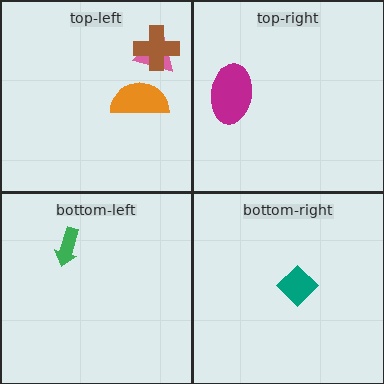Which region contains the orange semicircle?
The top-left region.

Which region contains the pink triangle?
The top-left region.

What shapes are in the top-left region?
The pink triangle, the brown cross, the orange semicircle.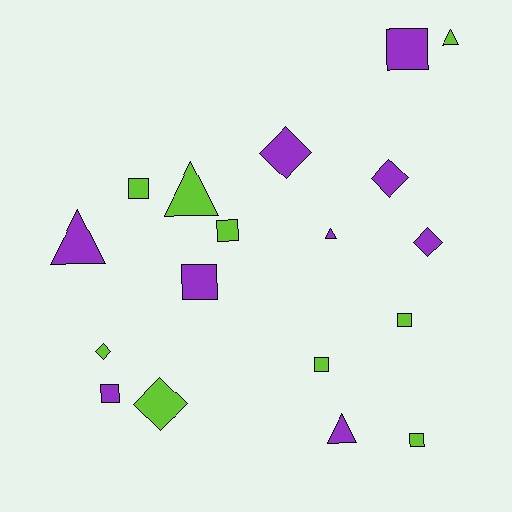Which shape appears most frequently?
Square, with 8 objects.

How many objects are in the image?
There are 18 objects.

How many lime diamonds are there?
There are 2 lime diamonds.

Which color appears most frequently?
Purple, with 9 objects.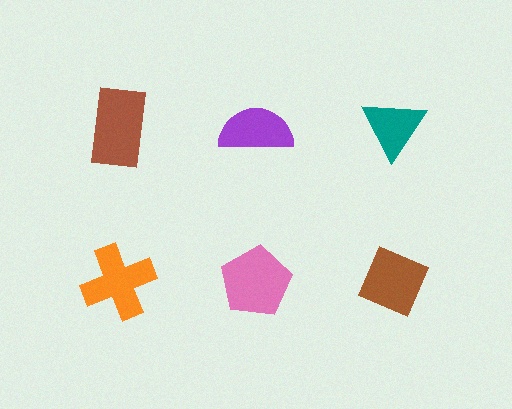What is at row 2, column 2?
A pink pentagon.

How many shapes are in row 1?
3 shapes.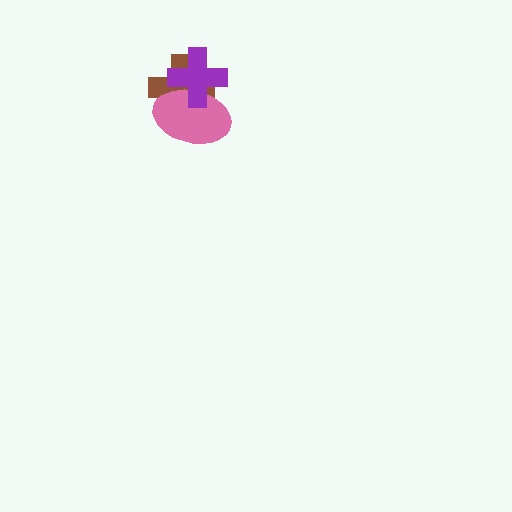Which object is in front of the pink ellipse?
The purple cross is in front of the pink ellipse.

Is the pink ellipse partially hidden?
Yes, it is partially covered by another shape.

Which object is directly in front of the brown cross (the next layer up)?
The pink ellipse is directly in front of the brown cross.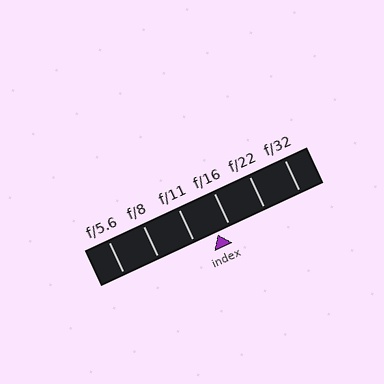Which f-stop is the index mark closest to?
The index mark is closest to f/16.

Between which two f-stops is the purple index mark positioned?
The index mark is between f/11 and f/16.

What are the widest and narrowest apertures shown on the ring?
The widest aperture shown is f/5.6 and the narrowest is f/32.